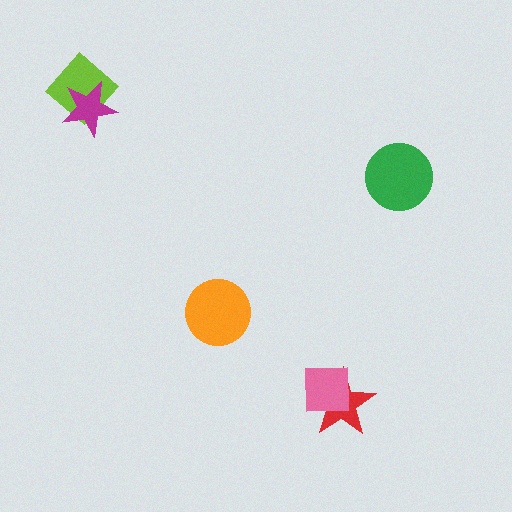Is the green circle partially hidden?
No, no other shape covers it.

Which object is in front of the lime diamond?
The magenta star is in front of the lime diamond.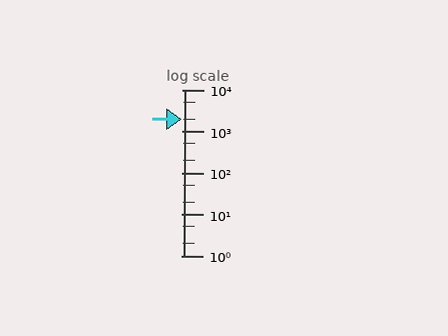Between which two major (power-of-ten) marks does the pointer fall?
The pointer is between 1000 and 10000.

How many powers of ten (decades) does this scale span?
The scale spans 4 decades, from 1 to 10000.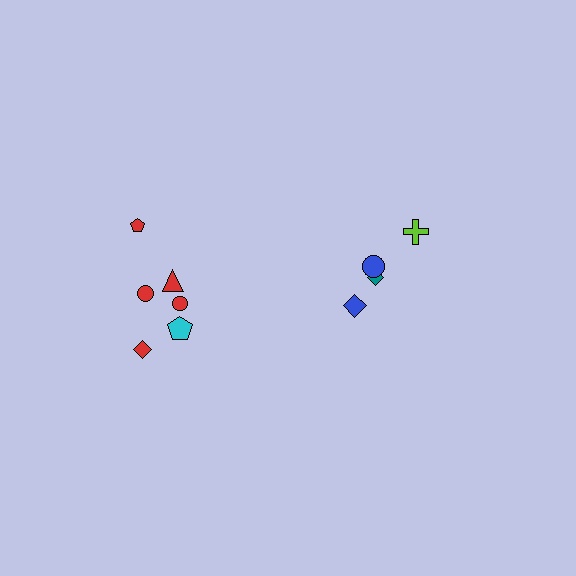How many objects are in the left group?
There are 6 objects.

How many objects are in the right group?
There are 4 objects.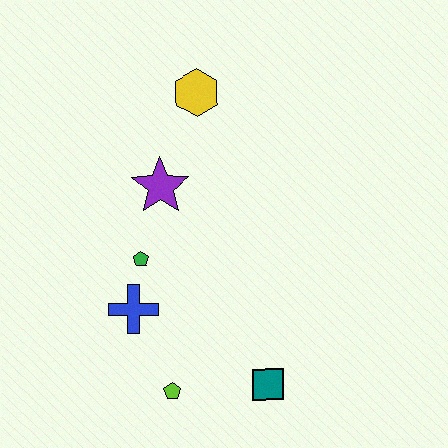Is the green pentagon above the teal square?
Yes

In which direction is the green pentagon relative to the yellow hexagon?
The green pentagon is below the yellow hexagon.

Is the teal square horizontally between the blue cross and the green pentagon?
No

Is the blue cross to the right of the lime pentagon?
No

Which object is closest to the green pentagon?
The blue cross is closest to the green pentagon.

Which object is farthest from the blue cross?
The yellow hexagon is farthest from the blue cross.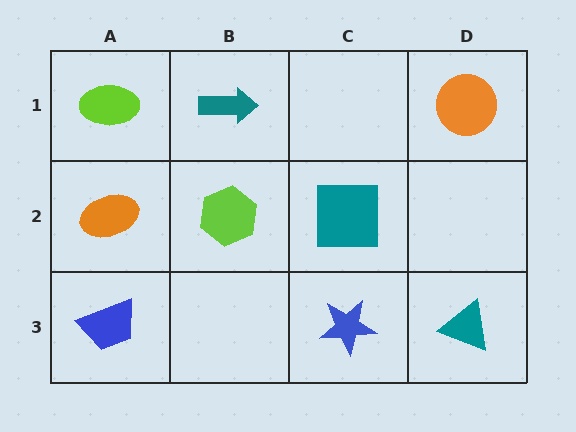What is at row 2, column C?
A teal square.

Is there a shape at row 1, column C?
No, that cell is empty.